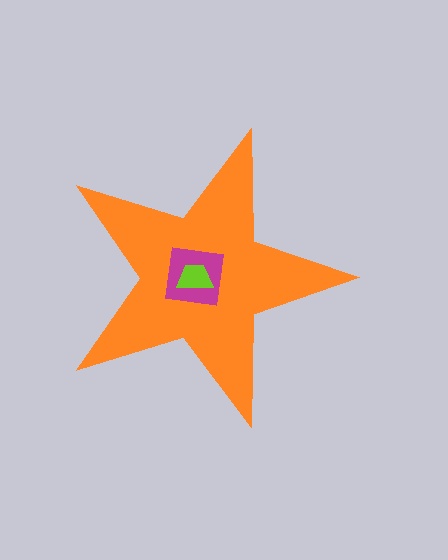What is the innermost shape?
The lime trapezoid.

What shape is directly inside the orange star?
The magenta square.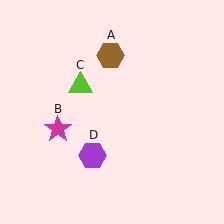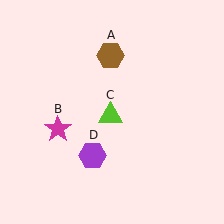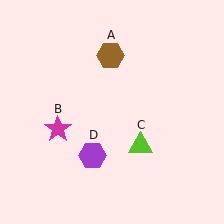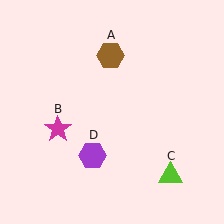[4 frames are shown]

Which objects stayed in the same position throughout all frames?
Brown hexagon (object A) and magenta star (object B) and purple hexagon (object D) remained stationary.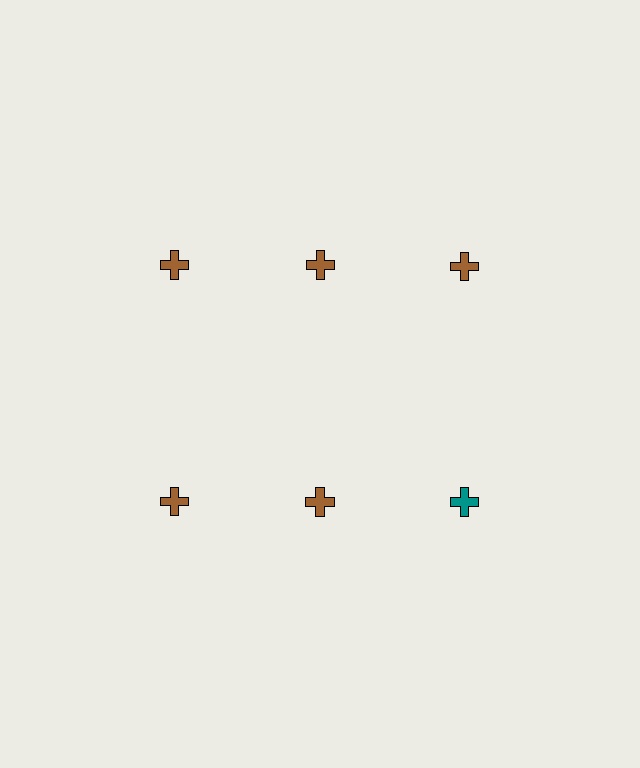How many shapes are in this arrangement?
There are 6 shapes arranged in a grid pattern.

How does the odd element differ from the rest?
It has a different color: teal instead of brown.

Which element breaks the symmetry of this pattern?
The teal cross in the second row, center column breaks the symmetry. All other shapes are brown crosses.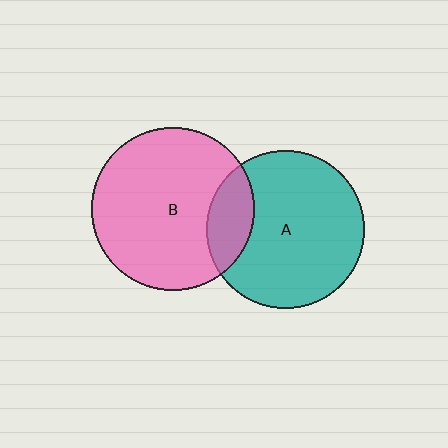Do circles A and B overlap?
Yes.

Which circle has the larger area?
Circle B (pink).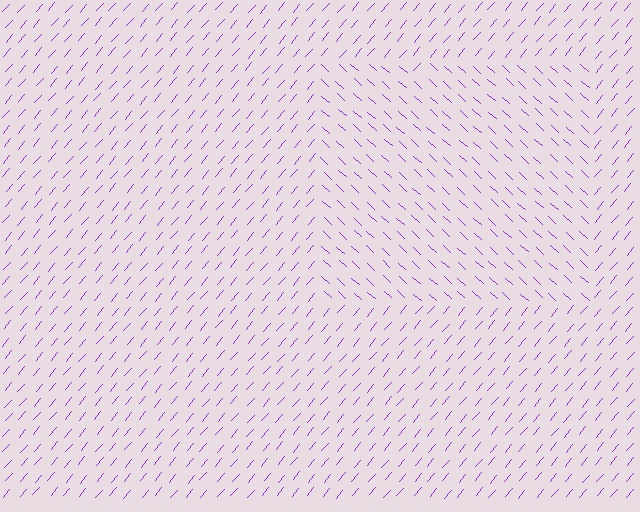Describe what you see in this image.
The image is filled with small purple line segments. A rectangle region in the image has lines oriented differently from the surrounding lines, creating a visible texture boundary.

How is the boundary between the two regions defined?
The boundary is defined purely by a change in line orientation (approximately 88 degrees difference). All lines are the same color and thickness.